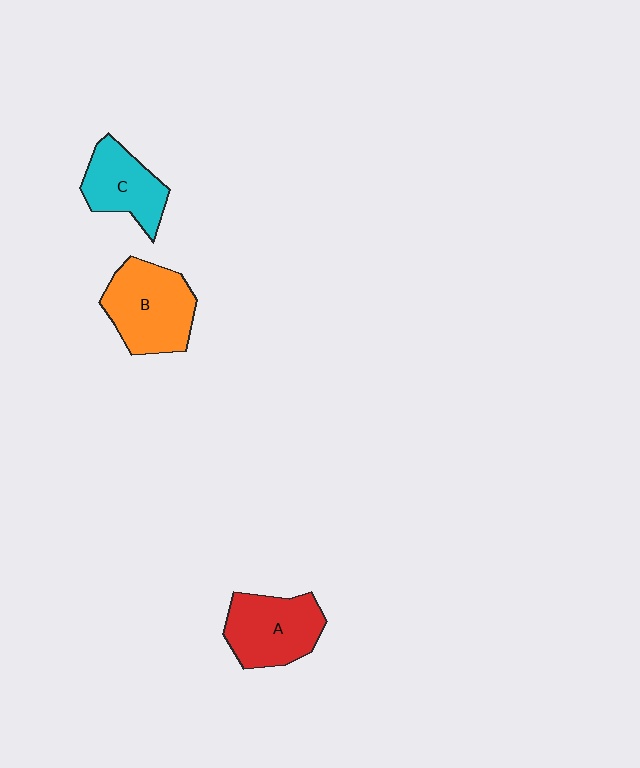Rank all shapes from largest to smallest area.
From largest to smallest: B (orange), A (red), C (cyan).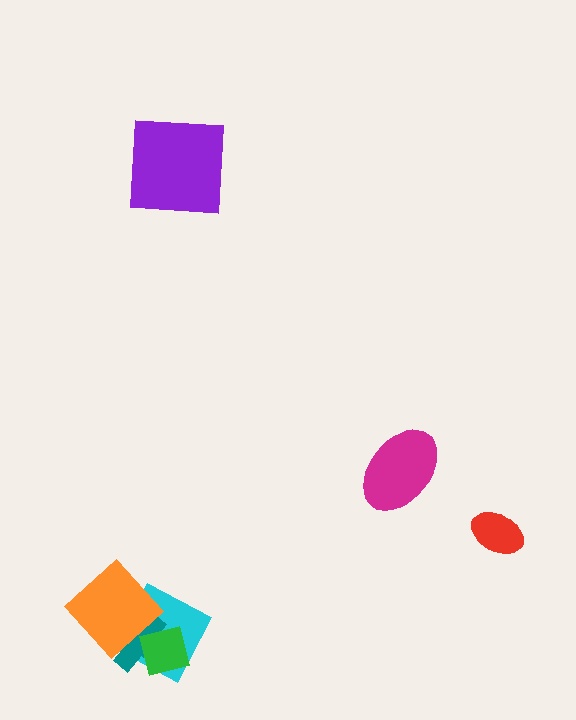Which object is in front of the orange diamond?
The green square is in front of the orange diamond.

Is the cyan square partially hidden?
Yes, it is partially covered by another shape.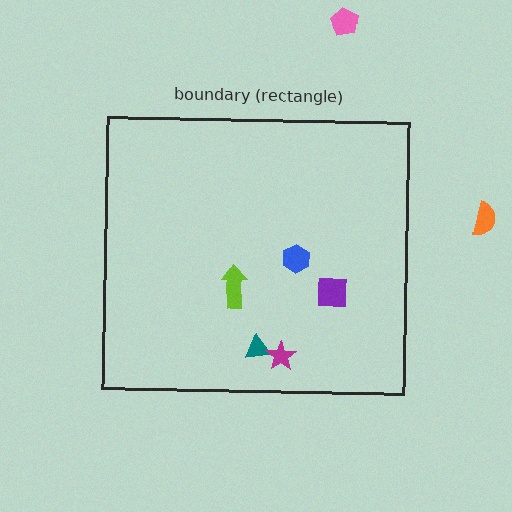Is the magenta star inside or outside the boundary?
Inside.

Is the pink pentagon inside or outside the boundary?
Outside.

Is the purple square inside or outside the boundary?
Inside.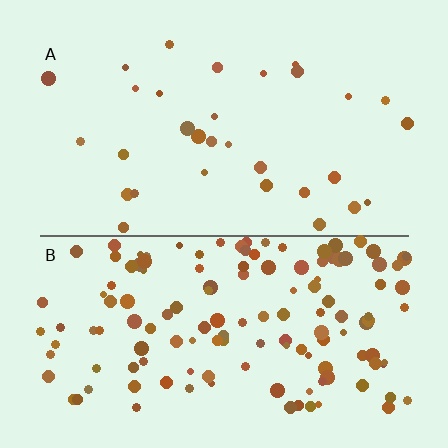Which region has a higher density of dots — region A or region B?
B (the bottom).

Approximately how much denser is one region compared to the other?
Approximately 4.4× — region B over region A.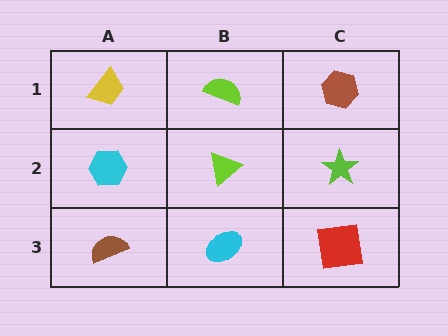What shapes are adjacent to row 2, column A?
A yellow trapezoid (row 1, column A), a brown semicircle (row 3, column A), a lime triangle (row 2, column B).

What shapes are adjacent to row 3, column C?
A lime star (row 2, column C), a cyan ellipse (row 3, column B).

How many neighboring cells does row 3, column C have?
2.